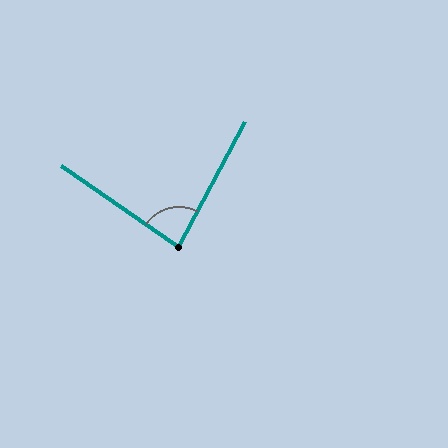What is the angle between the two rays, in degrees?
Approximately 84 degrees.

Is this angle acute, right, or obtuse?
It is acute.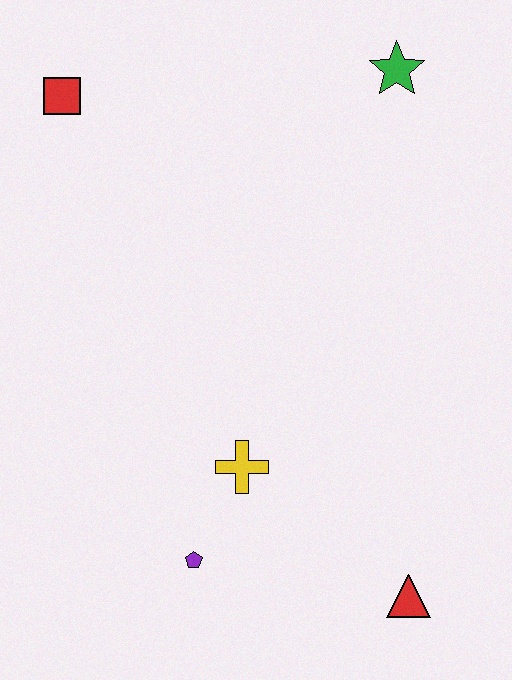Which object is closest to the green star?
The red square is closest to the green star.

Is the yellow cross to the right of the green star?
No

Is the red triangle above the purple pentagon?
No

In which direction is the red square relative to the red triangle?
The red square is above the red triangle.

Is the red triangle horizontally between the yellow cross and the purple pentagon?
No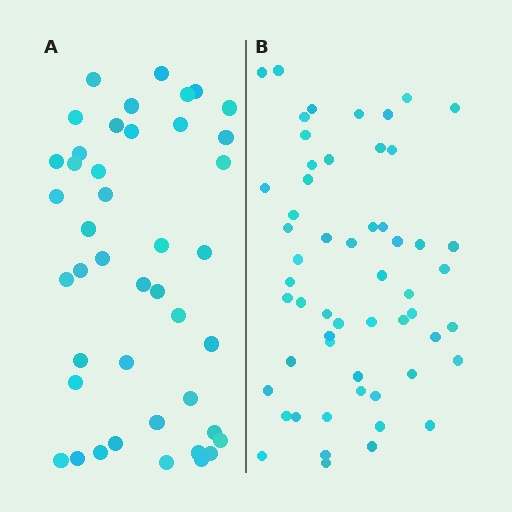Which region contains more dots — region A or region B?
Region B (the right region) has more dots.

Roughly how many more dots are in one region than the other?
Region B has approximately 15 more dots than region A.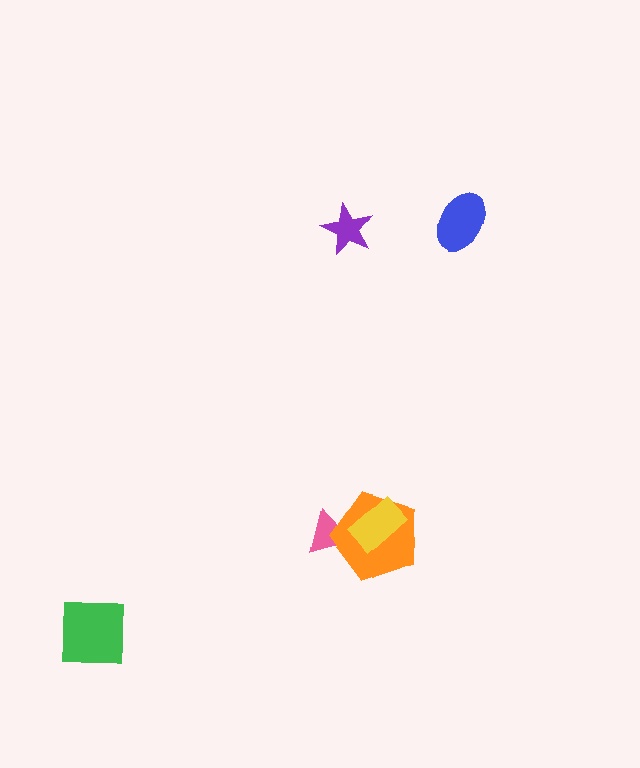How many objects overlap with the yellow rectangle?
1 object overlaps with the yellow rectangle.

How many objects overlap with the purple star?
0 objects overlap with the purple star.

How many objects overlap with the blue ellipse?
0 objects overlap with the blue ellipse.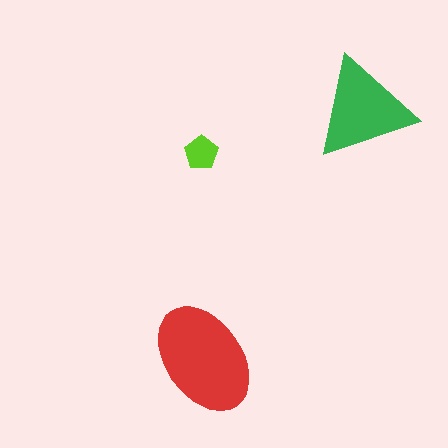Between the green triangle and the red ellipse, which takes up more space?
The red ellipse.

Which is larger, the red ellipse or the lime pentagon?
The red ellipse.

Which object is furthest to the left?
The lime pentagon is leftmost.